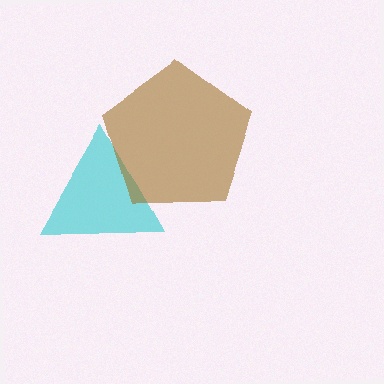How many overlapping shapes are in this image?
There are 2 overlapping shapes in the image.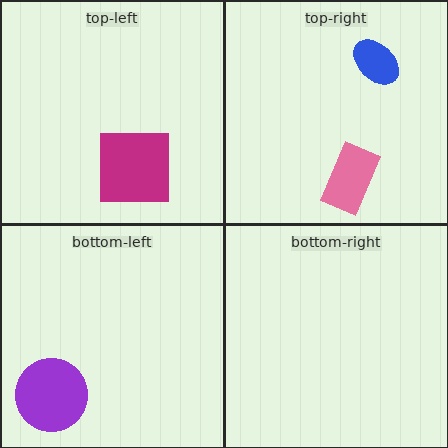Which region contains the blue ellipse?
The top-right region.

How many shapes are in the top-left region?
1.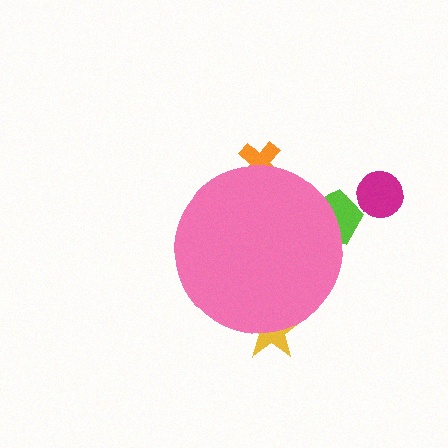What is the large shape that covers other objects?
A pink circle.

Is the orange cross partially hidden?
Yes, the orange cross is partially hidden behind the pink circle.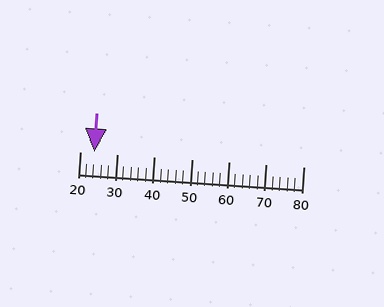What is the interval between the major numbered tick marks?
The major tick marks are spaced 10 units apart.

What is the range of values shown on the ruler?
The ruler shows values from 20 to 80.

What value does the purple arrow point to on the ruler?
The purple arrow points to approximately 24.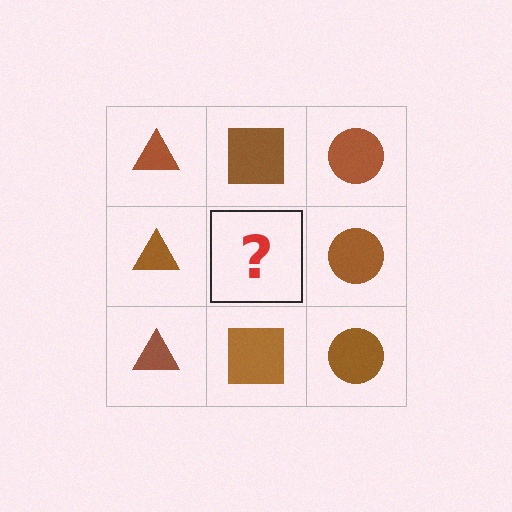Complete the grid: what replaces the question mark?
The question mark should be replaced with a brown square.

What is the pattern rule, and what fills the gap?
The rule is that each column has a consistent shape. The gap should be filled with a brown square.